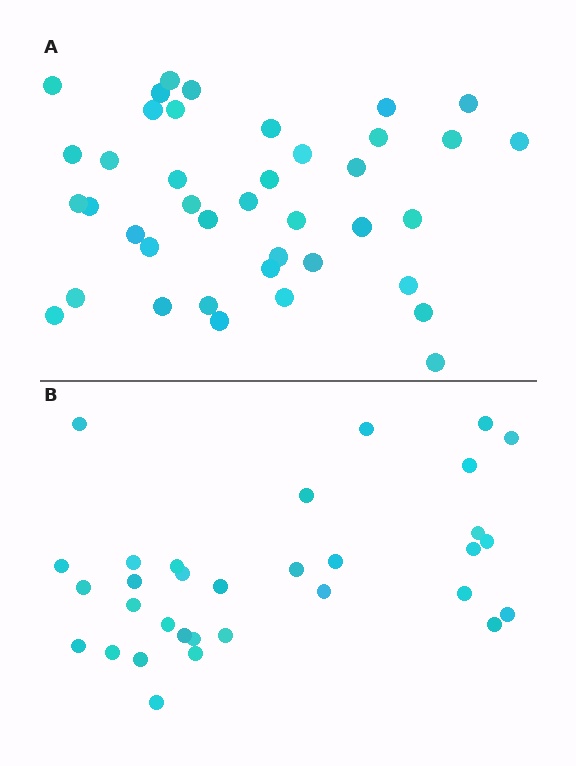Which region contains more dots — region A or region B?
Region A (the top region) has more dots.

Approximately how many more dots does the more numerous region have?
Region A has roughly 8 or so more dots than region B.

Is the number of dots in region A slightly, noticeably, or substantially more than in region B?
Region A has noticeably more, but not dramatically so. The ratio is roughly 1.2 to 1.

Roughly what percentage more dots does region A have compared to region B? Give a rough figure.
About 25% more.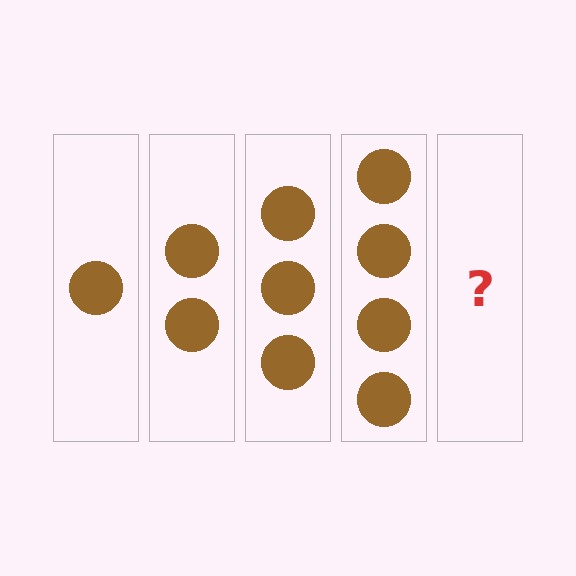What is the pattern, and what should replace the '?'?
The pattern is that each step adds one more circle. The '?' should be 5 circles.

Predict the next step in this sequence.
The next step is 5 circles.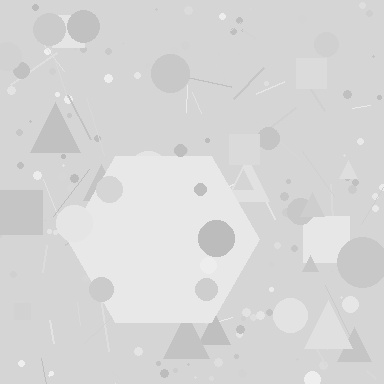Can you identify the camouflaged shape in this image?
The camouflaged shape is a hexagon.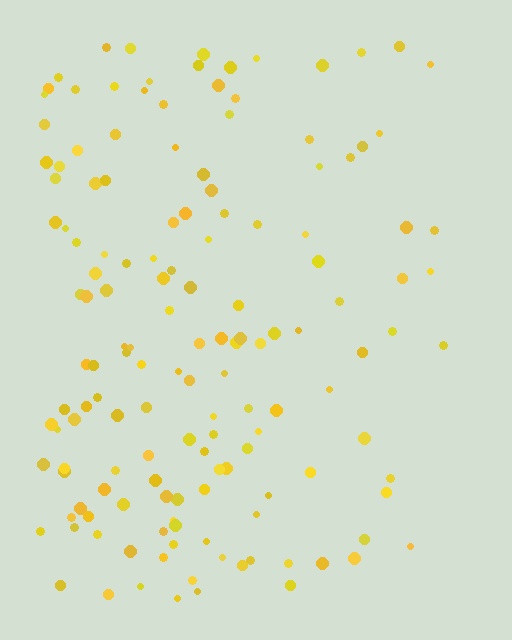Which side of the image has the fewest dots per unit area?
The right.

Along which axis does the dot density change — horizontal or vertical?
Horizontal.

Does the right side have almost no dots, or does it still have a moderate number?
Still a moderate number, just noticeably fewer than the left.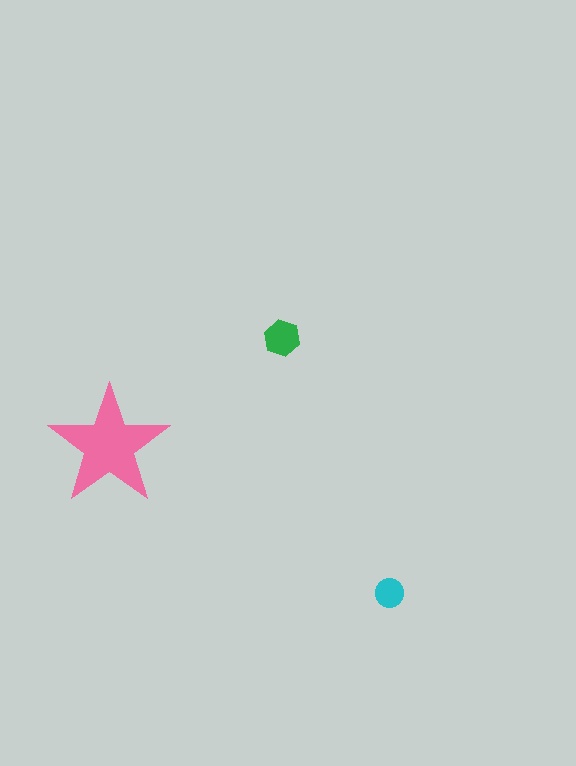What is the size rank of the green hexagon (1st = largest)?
2nd.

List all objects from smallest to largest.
The cyan circle, the green hexagon, the pink star.